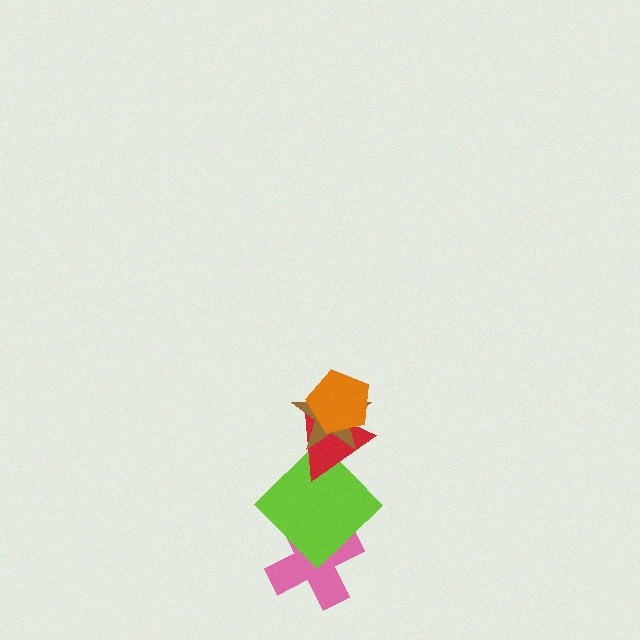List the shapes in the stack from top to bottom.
From top to bottom: the orange pentagon, the brown star, the red triangle, the lime diamond, the pink cross.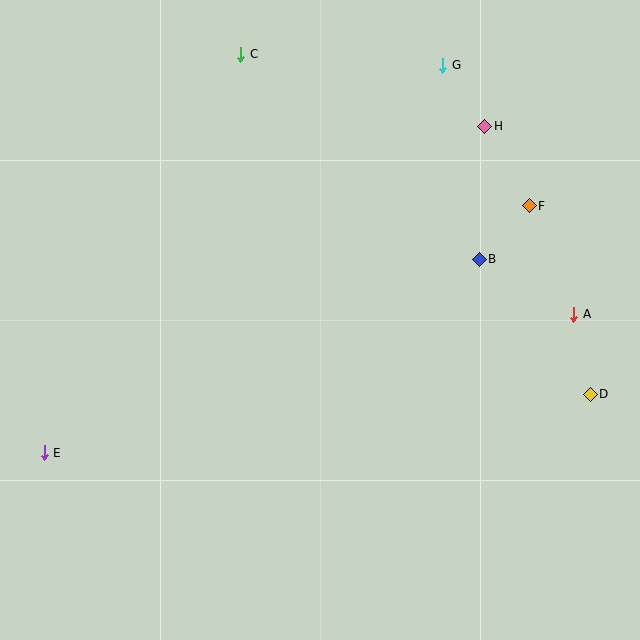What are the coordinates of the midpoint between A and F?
The midpoint between A and F is at (552, 260).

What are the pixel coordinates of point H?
Point H is at (485, 126).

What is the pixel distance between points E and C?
The distance between E and C is 445 pixels.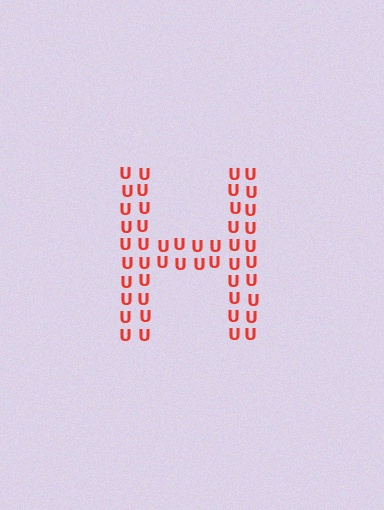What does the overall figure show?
The overall figure shows the letter H.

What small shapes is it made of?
It is made of small letter U's.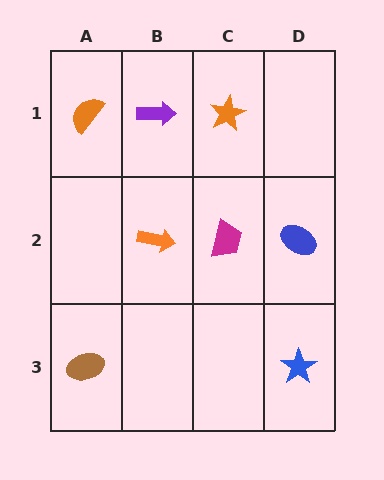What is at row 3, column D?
A blue star.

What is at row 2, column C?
A magenta trapezoid.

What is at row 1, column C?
An orange star.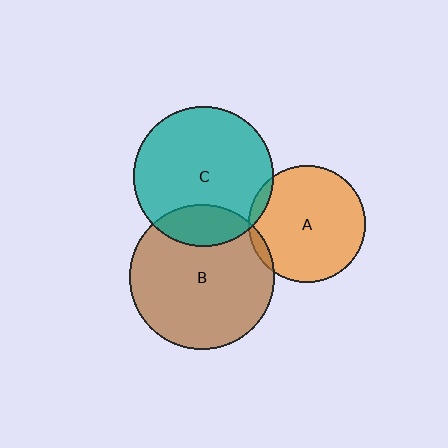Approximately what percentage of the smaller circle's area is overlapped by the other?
Approximately 5%.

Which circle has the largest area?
Circle B (brown).